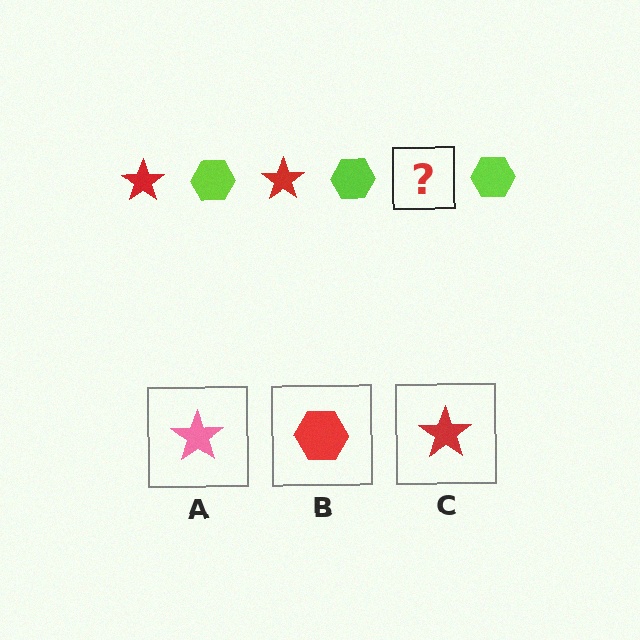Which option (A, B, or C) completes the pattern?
C.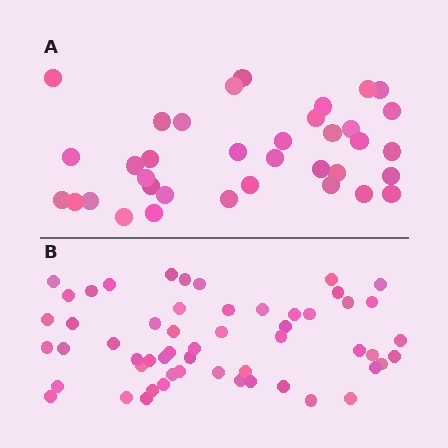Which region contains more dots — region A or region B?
Region B (the bottom region) has more dots.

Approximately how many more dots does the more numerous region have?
Region B has approximately 20 more dots than region A.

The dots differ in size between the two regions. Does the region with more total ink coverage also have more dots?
No. Region A has more total ink coverage because its dots are larger, but region B actually contains more individual dots. Total area can be misleading — the number of items is what matters here.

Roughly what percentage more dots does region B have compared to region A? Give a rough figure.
About 55% more.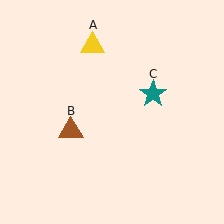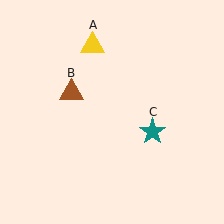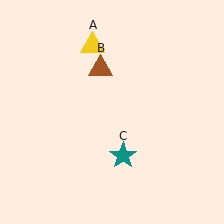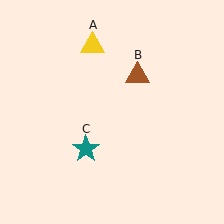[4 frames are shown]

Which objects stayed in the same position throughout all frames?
Yellow triangle (object A) remained stationary.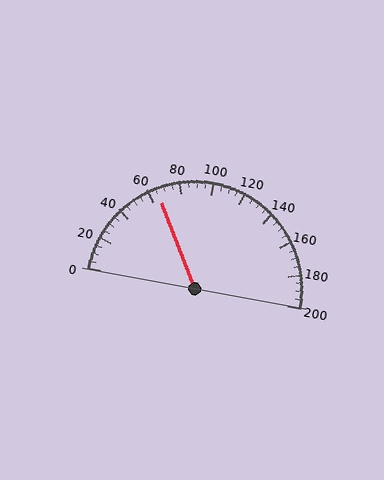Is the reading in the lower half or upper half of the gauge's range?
The reading is in the lower half of the range (0 to 200).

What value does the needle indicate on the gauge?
The needle indicates approximately 65.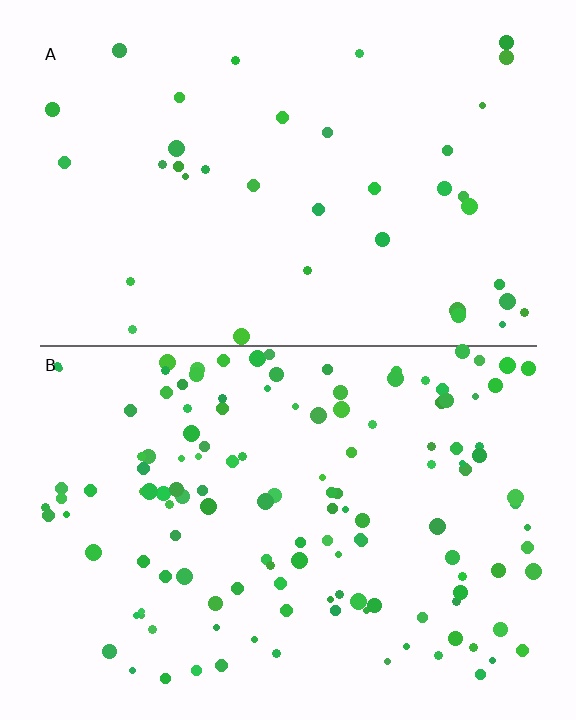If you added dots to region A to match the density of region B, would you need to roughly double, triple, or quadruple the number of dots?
Approximately quadruple.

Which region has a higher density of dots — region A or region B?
B (the bottom).